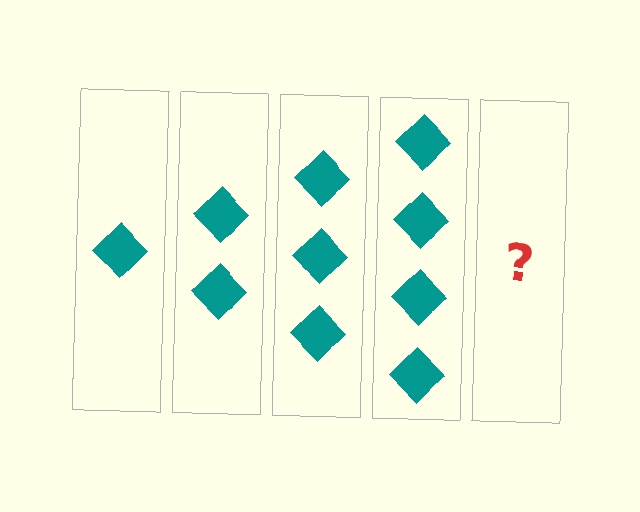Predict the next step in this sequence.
The next step is 5 diamonds.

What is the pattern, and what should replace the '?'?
The pattern is that each step adds one more diamond. The '?' should be 5 diamonds.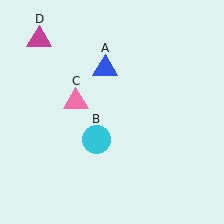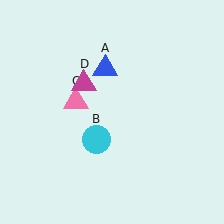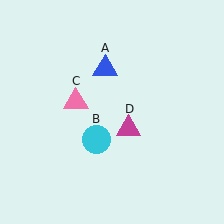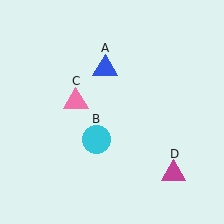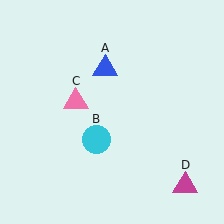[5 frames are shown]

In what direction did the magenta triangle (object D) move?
The magenta triangle (object D) moved down and to the right.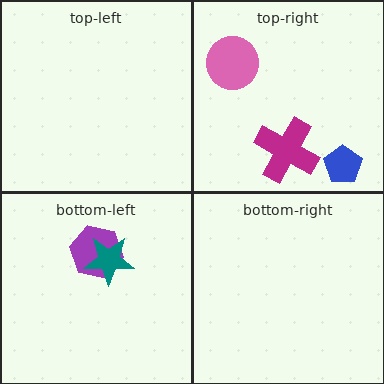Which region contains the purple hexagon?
The bottom-left region.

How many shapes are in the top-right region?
3.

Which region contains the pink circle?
The top-right region.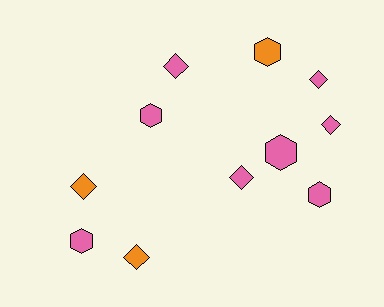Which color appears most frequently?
Pink, with 8 objects.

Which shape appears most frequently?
Diamond, with 6 objects.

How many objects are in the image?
There are 11 objects.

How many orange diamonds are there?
There are 2 orange diamonds.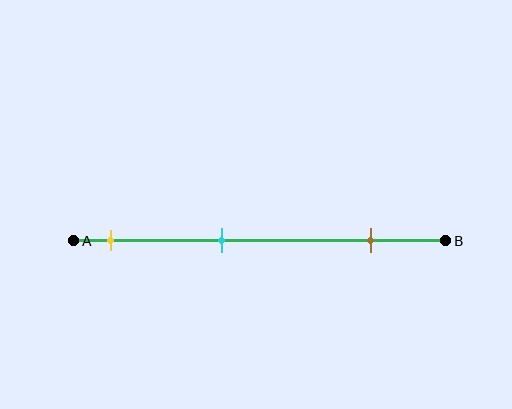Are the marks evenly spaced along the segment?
Yes, the marks are approximately evenly spaced.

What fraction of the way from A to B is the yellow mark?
The yellow mark is approximately 10% (0.1) of the way from A to B.